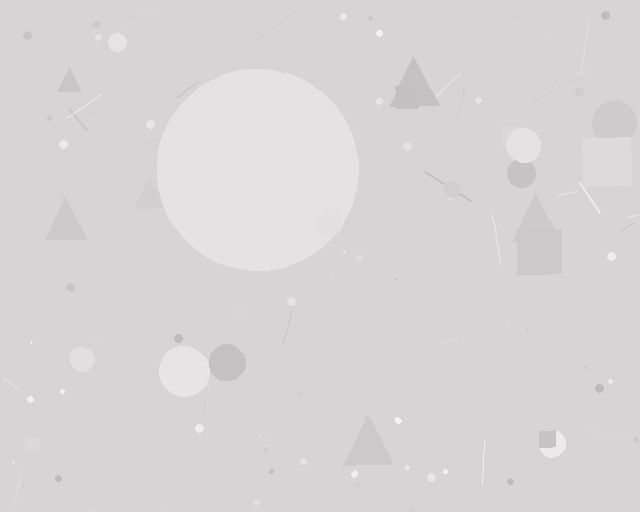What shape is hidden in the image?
A circle is hidden in the image.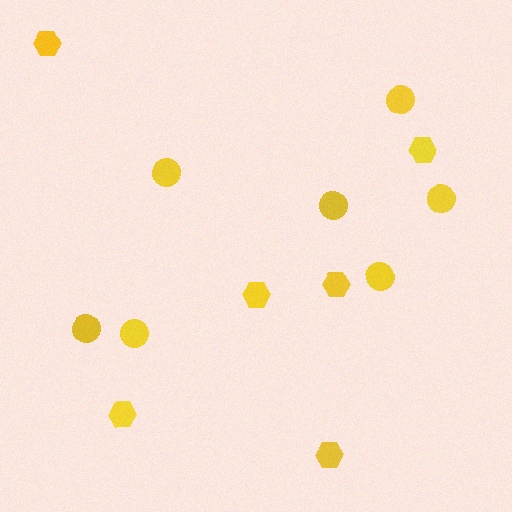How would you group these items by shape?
There are 2 groups: one group of circles (7) and one group of hexagons (6).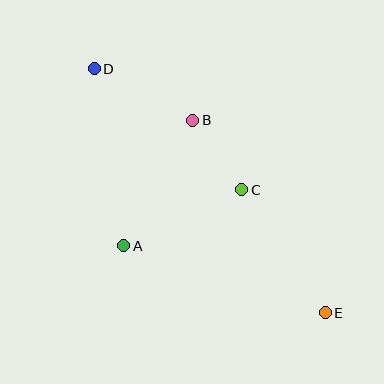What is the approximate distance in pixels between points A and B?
The distance between A and B is approximately 143 pixels.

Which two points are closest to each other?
Points B and C are closest to each other.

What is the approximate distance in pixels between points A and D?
The distance between A and D is approximately 180 pixels.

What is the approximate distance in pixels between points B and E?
The distance between B and E is approximately 234 pixels.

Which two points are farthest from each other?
Points D and E are farthest from each other.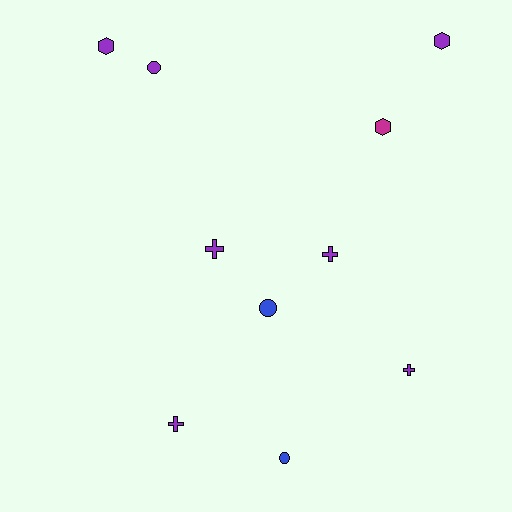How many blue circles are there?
There are 2 blue circles.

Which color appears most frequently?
Purple, with 7 objects.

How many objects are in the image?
There are 10 objects.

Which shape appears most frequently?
Cross, with 4 objects.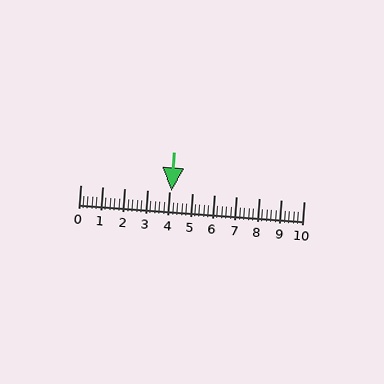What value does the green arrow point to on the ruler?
The green arrow points to approximately 4.1.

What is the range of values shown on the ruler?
The ruler shows values from 0 to 10.